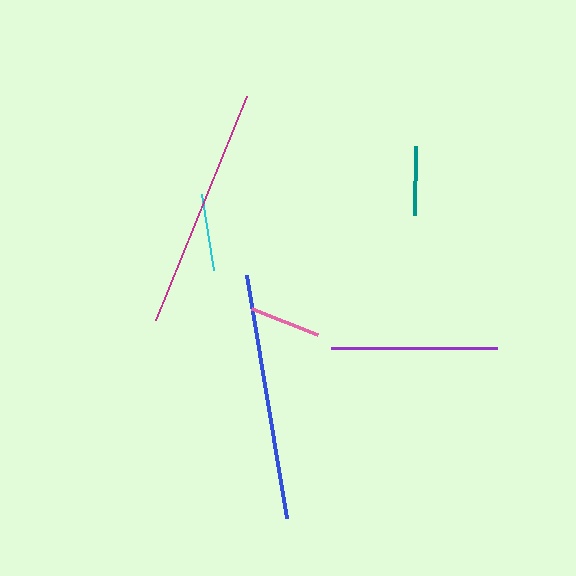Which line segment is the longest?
The blue line is the longest at approximately 246 pixels.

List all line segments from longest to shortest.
From longest to shortest: blue, magenta, purple, cyan, pink, teal.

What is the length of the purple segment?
The purple segment is approximately 166 pixels long.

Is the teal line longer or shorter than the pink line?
The pink line is longer than the teal line.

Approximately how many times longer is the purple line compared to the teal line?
The purple line is approximately 2.4 times the length of the teal line.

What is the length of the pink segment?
The pink segment is approximately 71 pixels long.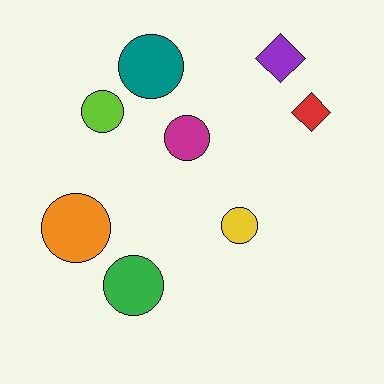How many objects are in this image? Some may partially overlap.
There are 8 objects.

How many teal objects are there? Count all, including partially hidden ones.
There is 1 teal object.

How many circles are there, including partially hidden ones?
There are 6 circles.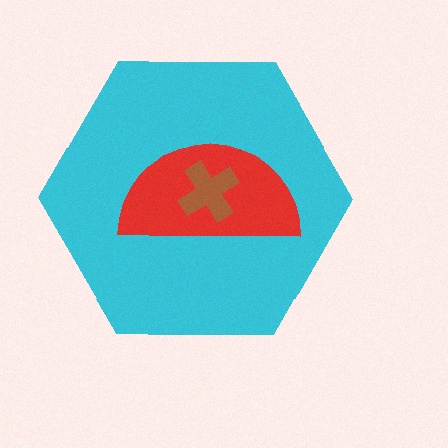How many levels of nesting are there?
3.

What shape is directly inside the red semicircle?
The brown cross.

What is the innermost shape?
The brown cross.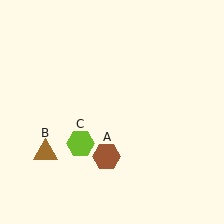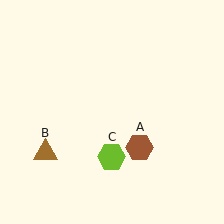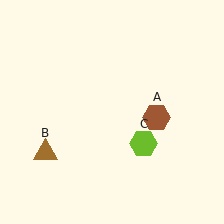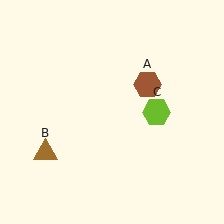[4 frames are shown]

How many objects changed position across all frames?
2 objects changed position: brown hexagon (object A), lime hexagon (object C).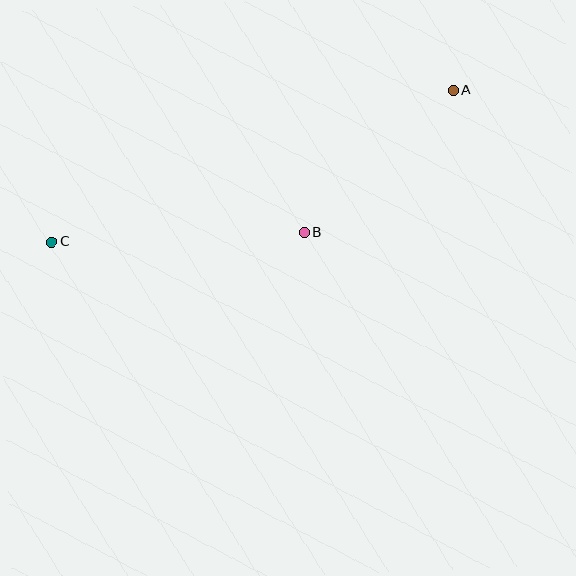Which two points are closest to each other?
Points A and B are closest to each other.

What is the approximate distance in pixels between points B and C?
The distance between B and C is approximately 253 pixels.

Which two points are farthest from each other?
Points A and C are farthest from each other.